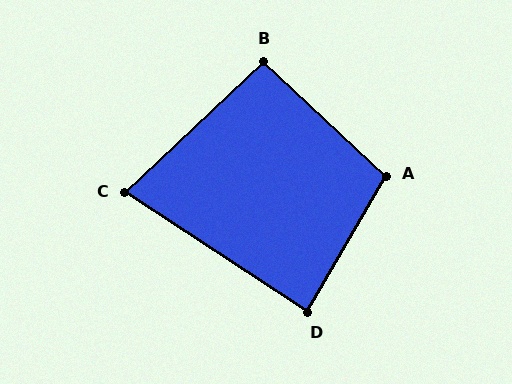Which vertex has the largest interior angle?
A, at approximately 103 degrees.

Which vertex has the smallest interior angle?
C, at approximately 77 degrees.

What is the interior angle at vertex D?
Approximately 87 degrees (approximately right).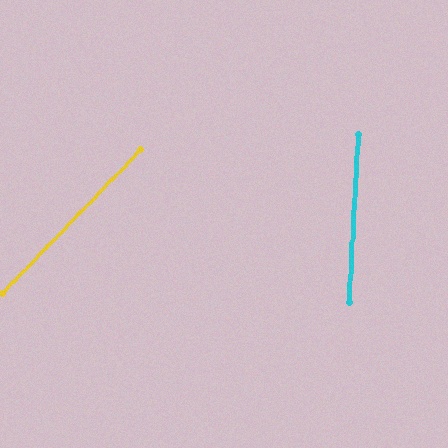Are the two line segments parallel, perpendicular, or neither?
Neither parallel nor perpendicular — they differ by about 41°.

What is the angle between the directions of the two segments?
Approximately 41 degrees.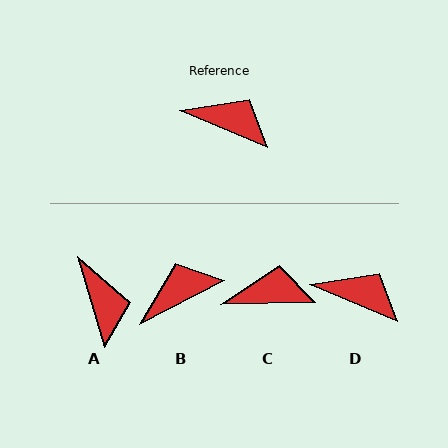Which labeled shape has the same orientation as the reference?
D.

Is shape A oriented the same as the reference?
No, it is off by about 50 degrees.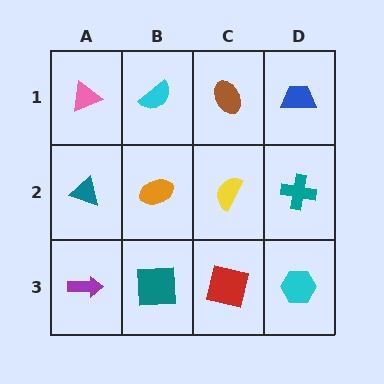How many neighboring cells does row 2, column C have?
4.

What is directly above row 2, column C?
A brown ellipse.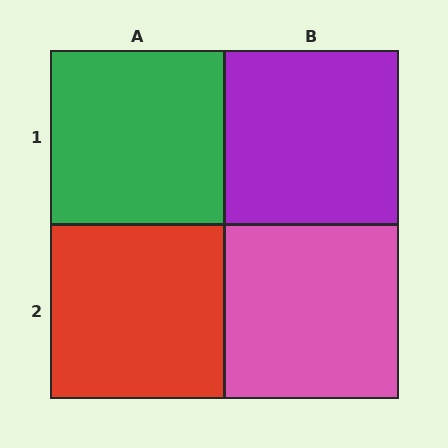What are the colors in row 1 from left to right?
Green, purple.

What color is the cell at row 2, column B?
Pink.